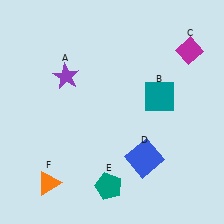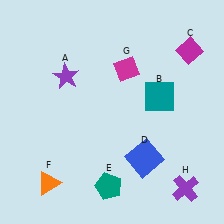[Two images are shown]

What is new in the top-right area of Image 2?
A magenta diamond (G) was added in the top-right area of Image 2.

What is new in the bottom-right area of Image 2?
A purple cross (H) was added in the bottom-right area of Image 2.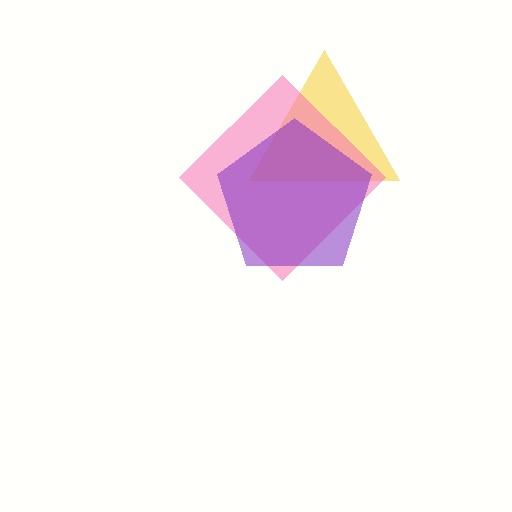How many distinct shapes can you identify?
There are 3 distinct shapes: a yellow triangle, a pink diamond, a purple pentagon.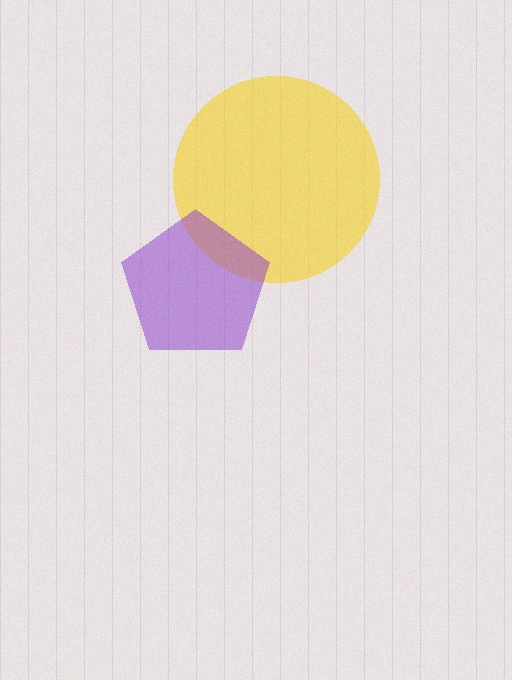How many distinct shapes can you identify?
There are 2 distinct shapes: a yellow circle, a purple pentagon.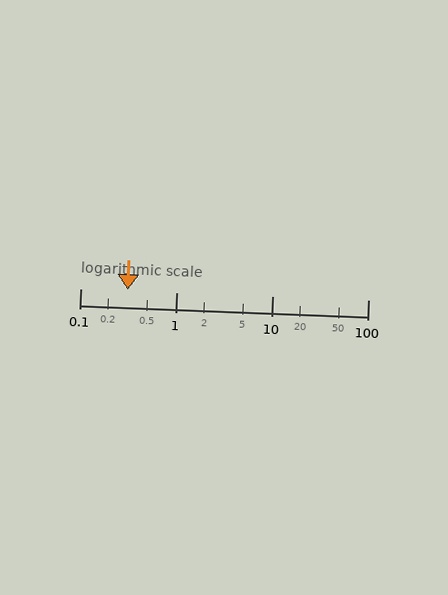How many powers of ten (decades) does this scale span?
The scale spans 3 decades, from 0.1 to 100.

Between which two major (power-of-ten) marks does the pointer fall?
The pointer is between 0.1 and 1.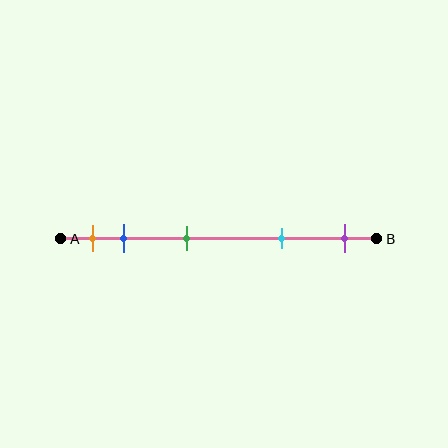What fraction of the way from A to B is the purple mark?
The purple mark is approximately 90% (0.9) of the way from A to B.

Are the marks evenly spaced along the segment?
No, the marks are not evenly spaced.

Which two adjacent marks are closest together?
The orange and blue marks are the closest adjacent pair.